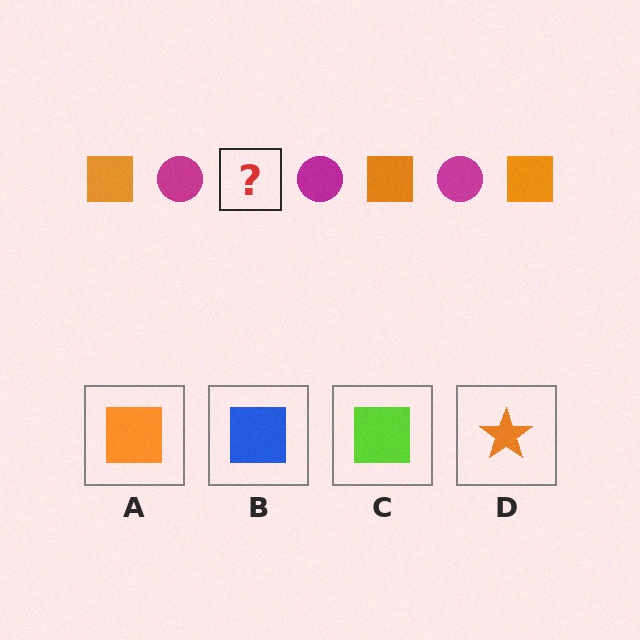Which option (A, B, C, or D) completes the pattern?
A.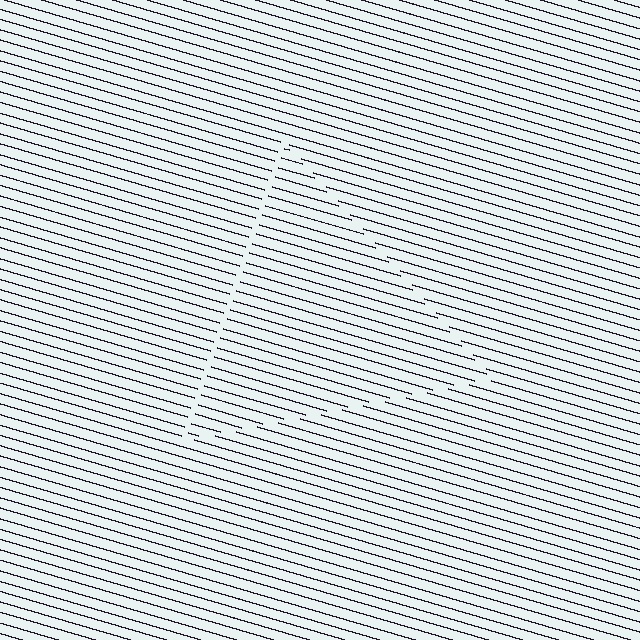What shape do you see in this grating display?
An illusory triangle. The interior of the shape contains the same grating, shifted by half a period — the contour is defined by the phase discontinuity where line-ends from the inner and outer gratings abut.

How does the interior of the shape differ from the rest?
The interior of the shape contains the same grating, shifted by half a period — the contour is defined by the phase discontinuity where line-ends from the inner and outer gratings abut.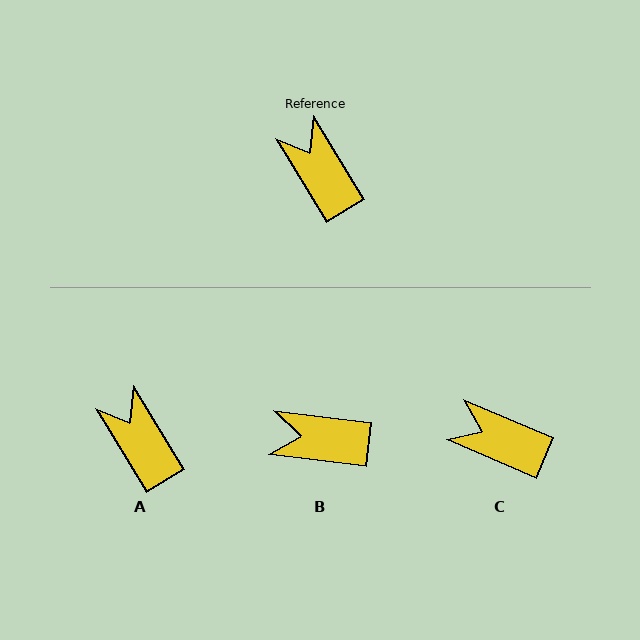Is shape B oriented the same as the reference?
No, it is off by about 52 degrees.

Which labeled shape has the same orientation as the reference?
A.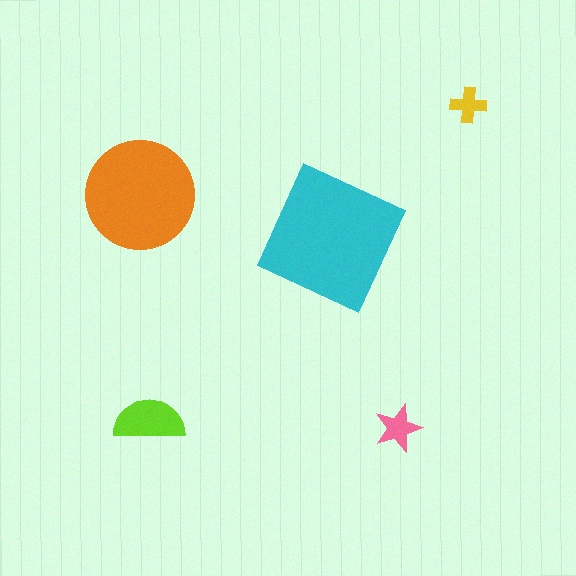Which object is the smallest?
The yellow cross.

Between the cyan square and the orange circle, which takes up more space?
The cyan square.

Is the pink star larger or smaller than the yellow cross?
Larger.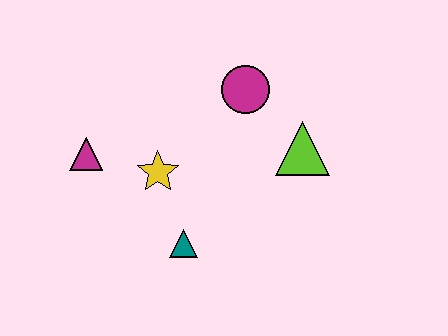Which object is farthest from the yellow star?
The lime triangle is farthest from the yellow star.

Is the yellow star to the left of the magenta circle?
Yes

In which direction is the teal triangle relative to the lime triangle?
The teal triangle is to the left of the lime triangle.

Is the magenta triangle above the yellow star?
Yes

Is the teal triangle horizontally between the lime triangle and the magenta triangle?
Yes